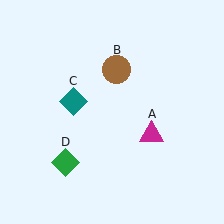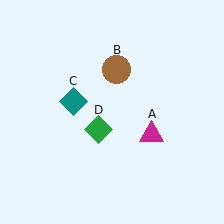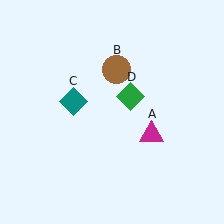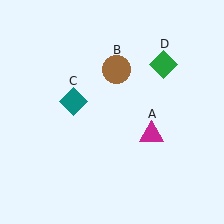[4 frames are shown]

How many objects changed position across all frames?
1 object changed position: green diamond (object D).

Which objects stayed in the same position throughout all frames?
Magenta triangle (object A) and brown circle (object B) and teal diamond (object C) remained stationary.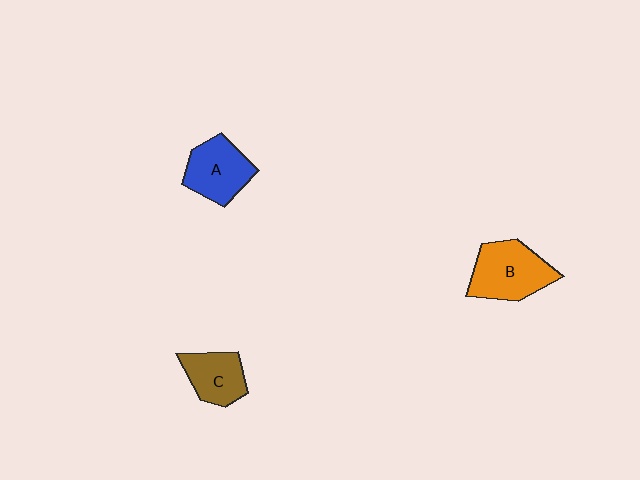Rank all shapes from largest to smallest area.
From largest to smallest: B (orange), A (blue), C (brown).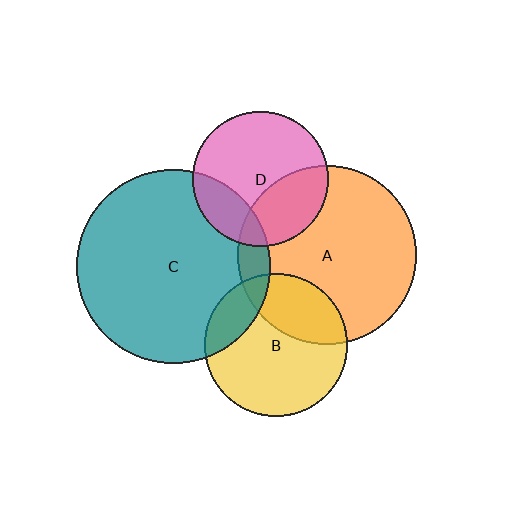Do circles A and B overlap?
Yes.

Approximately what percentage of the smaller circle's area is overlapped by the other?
Approximately 30%.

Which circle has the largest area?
Circle C (teal).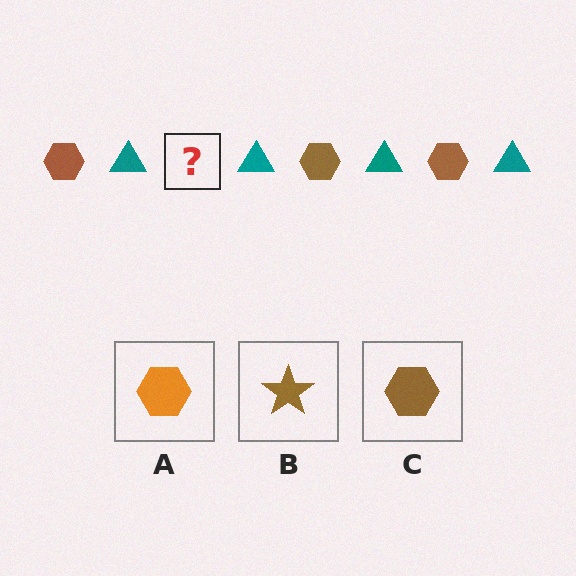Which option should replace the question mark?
Option C.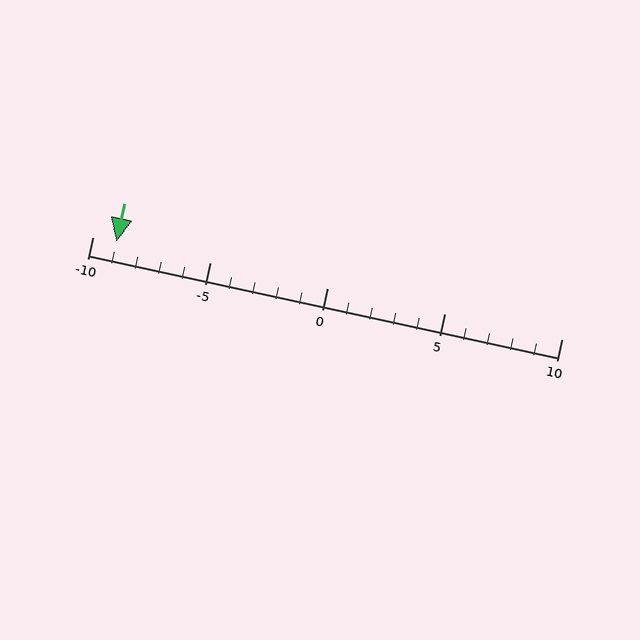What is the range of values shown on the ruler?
The ruler shows values from -10 to 10.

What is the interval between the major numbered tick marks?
The major tick marks are spaced 5 units apart.